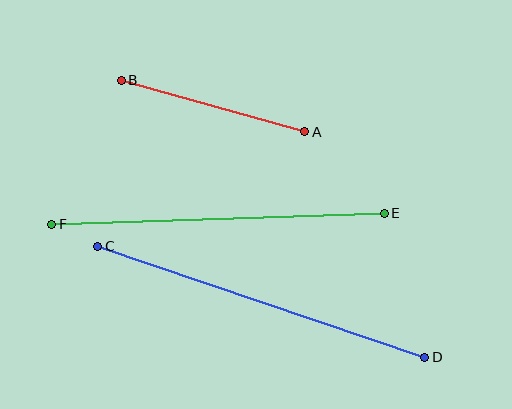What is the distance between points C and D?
The distance is approximately 345 pixels.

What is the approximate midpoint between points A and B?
The midpoint is at approximately (213, 106) pixels.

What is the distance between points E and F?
The distance is approximately 333 pixels.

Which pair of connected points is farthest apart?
Points C and D are farthest apart.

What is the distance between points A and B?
The distance is approximately 191 pixels.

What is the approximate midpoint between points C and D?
The midpoint is at approximately (261, 302) pixels.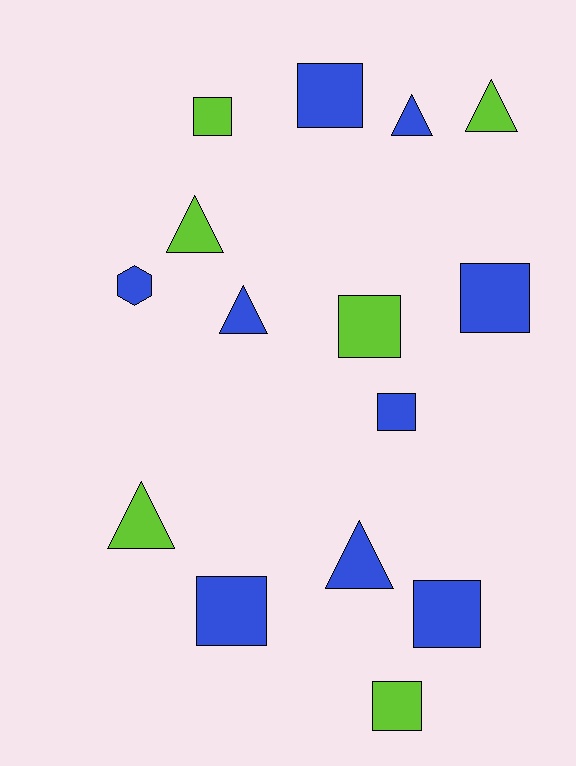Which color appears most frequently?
Blue, with 9 objects.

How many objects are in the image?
There are 15 objects.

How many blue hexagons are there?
There is 1 blue hexagon.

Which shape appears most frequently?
Square, with 8 objects.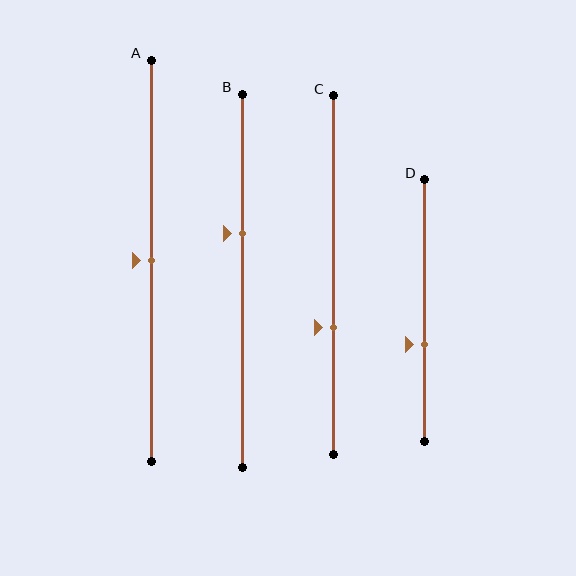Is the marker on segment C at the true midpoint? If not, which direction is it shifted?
No, the marker on segment C is shifted downward by about 15% of the segment length.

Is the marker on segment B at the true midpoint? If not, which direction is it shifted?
No, the marker on segment B is shifted upward by about 13% of the segment length.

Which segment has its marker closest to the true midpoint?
Segment A has its marker closest to the true midpoint.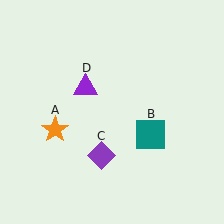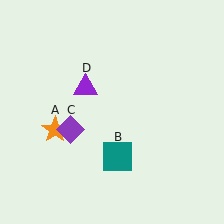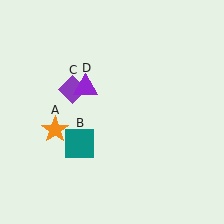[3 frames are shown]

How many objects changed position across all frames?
2 objects changed position: teal square (object B), purple diamond (object C).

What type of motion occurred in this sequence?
The teal square (object B), purple diamond (object C) rotated clockwise around the center of the scene.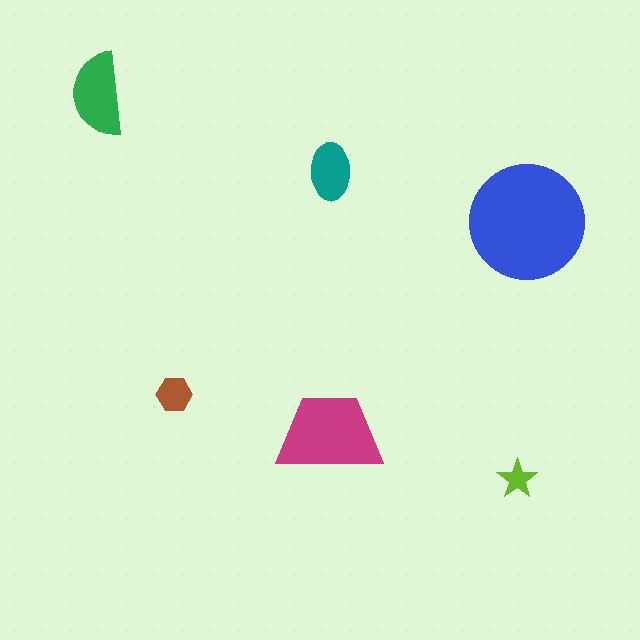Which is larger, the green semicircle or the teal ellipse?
The green semicircle.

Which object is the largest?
The blue circle.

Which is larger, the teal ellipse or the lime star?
The teal ellipse.